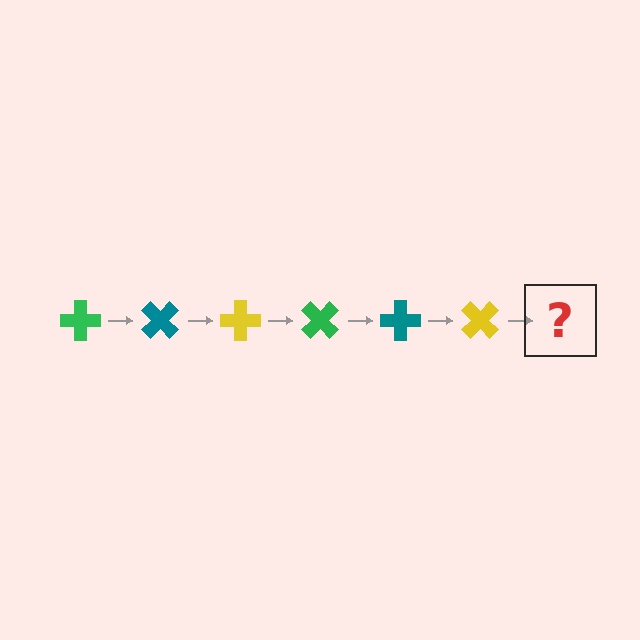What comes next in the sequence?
The next element should be a green cross, rotated 270 degrees from the start.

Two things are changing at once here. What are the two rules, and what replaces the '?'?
The two rules are that it rotates 45 degrees each step and the color cycles through green, teal, and yellow. The '?' should be a green cross, rotated 270 degrees from the start.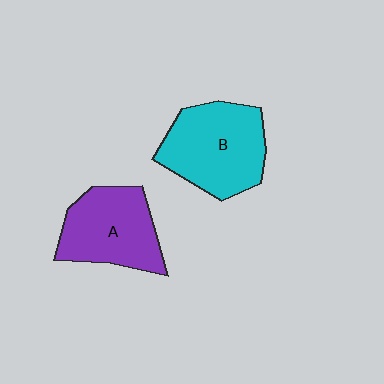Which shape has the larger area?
Shape B (cyan).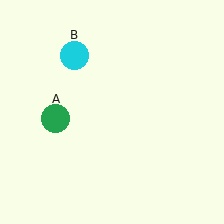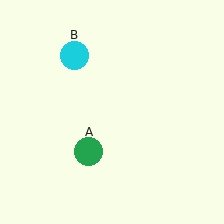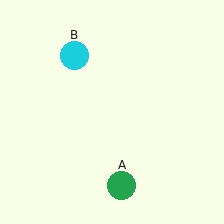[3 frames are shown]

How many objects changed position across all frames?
1 object changed position: green circle (object A).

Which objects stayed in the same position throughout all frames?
Cyan circle (object B) remained stationary.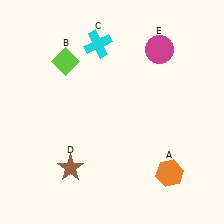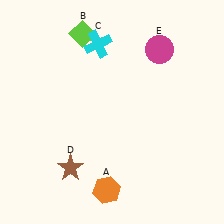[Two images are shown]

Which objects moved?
The objects that moved are: the orange hexagon (A), the lime diamond (B).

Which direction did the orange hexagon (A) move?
The orange hexagon (A) moved left.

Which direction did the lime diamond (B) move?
The lime diamond (B) moved up.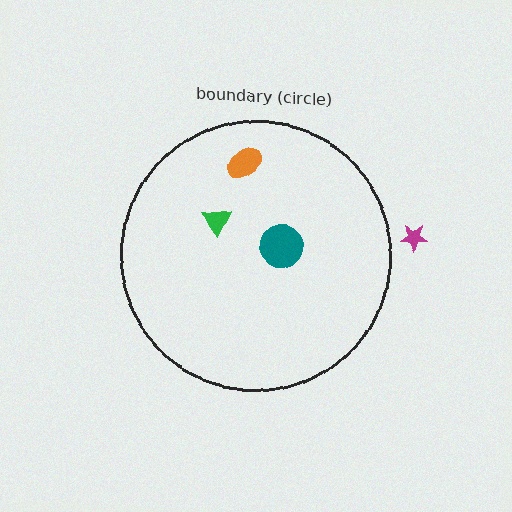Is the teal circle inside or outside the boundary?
Inside.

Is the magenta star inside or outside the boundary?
Outside.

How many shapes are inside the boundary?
3 inside, 1 outside.